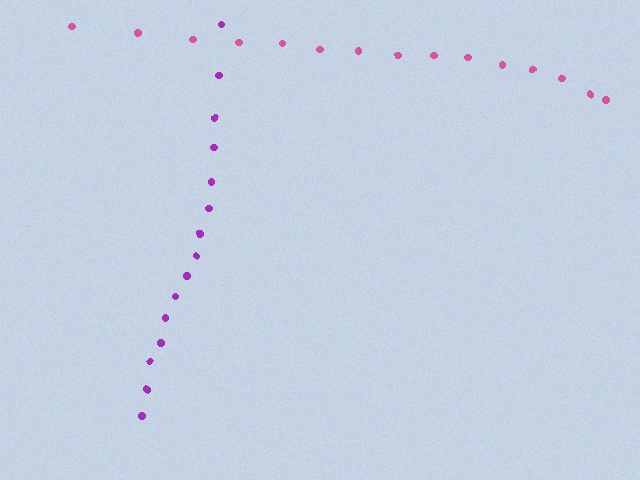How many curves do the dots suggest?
There are 2 distinct paths.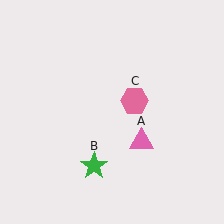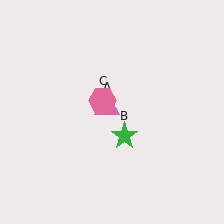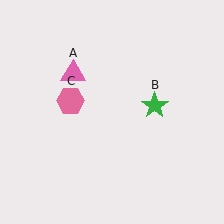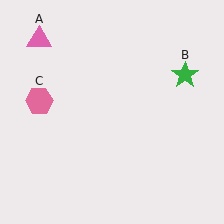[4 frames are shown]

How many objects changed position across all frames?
3 objects changed position: pink triangle (object A), green star (object B), pink hexagon (object C).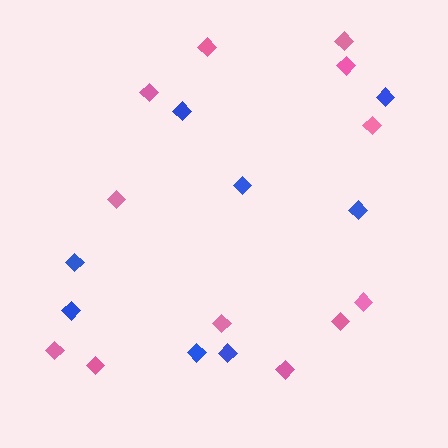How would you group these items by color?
There are 2 groups: one group of pink diamonds (12) and one group of blue diamonds (8).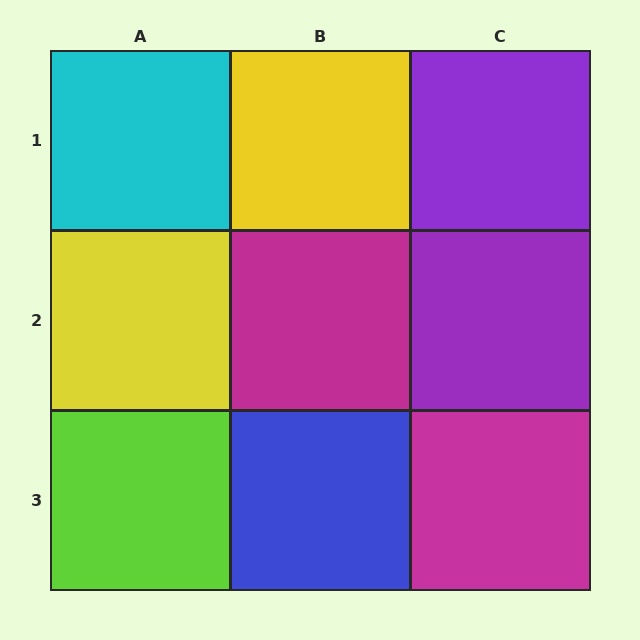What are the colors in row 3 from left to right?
Lime, blue, magenta.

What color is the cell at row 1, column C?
Purple.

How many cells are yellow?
2 cells are yellow.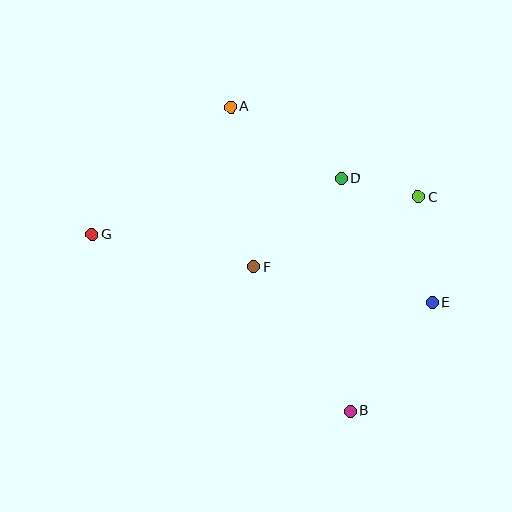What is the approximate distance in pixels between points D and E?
The distance between D and E is approximately 154 pixels.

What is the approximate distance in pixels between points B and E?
The distance between B and E is approximately 136 pixels.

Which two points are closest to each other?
Points C and D are closest to each other.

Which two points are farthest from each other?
Points E and G are farthest from each other.